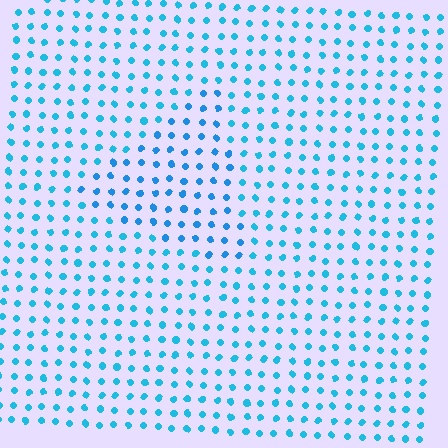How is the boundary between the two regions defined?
The boundary is defined purely by a slight shift in hue (about 15 degrees). Spacing, size, and orientation are identical on both sides.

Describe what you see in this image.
The image is filled with small cyan elements in a uniform arrangement. A triangle-shaped region is visible where the elements are tinted to a slightly different hue, forming a subtle color boundary.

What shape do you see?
I see a triangle.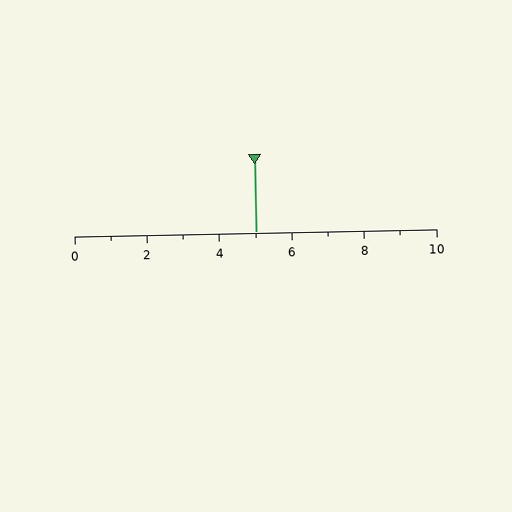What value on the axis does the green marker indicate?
The marker indicates approximately 5.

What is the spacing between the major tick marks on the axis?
The major ticks are spaced 2 apart.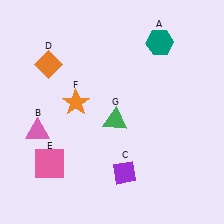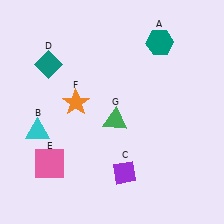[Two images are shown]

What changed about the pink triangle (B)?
In Image 1, B is pink. In Image 2, it changed to cyan.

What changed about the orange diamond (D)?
In Image 1, D is orange. In Image 2, it changed to teal.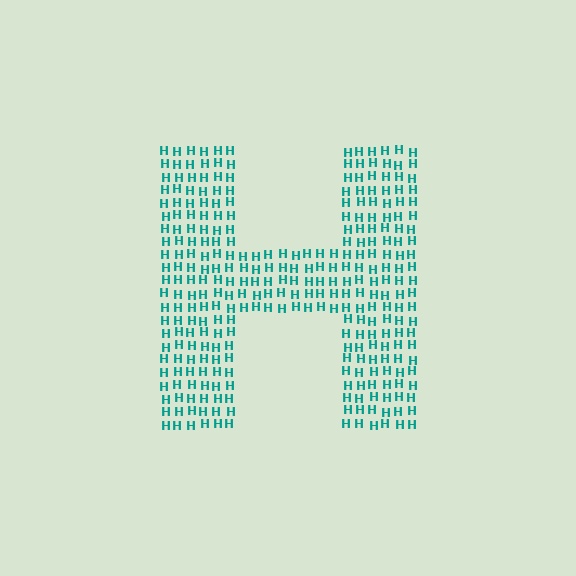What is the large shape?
The large shape is the letter H.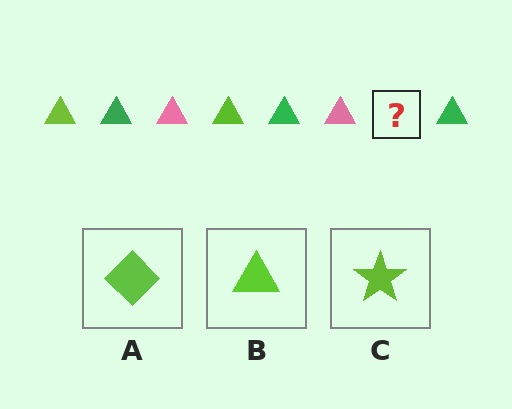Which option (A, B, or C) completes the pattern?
B.